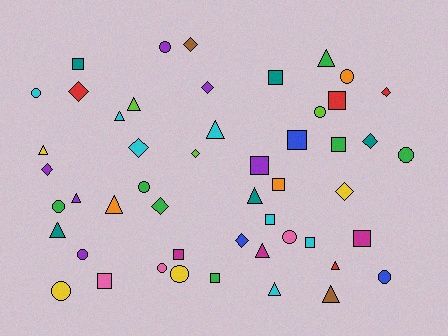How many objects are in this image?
There are 50 objects.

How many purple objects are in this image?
There are 6 purple objects.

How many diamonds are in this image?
There are 11 diamonds.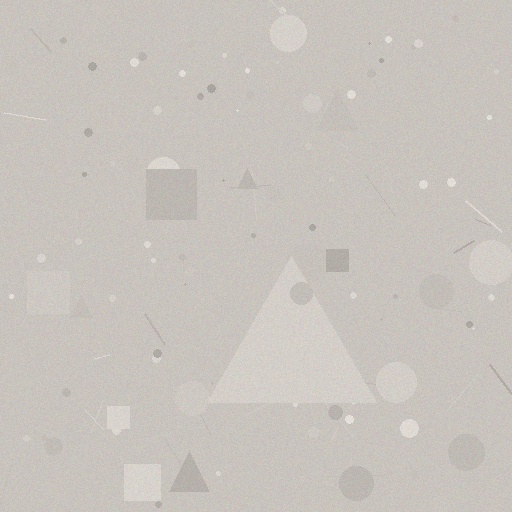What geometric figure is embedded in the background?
A triangle is embedded in the background.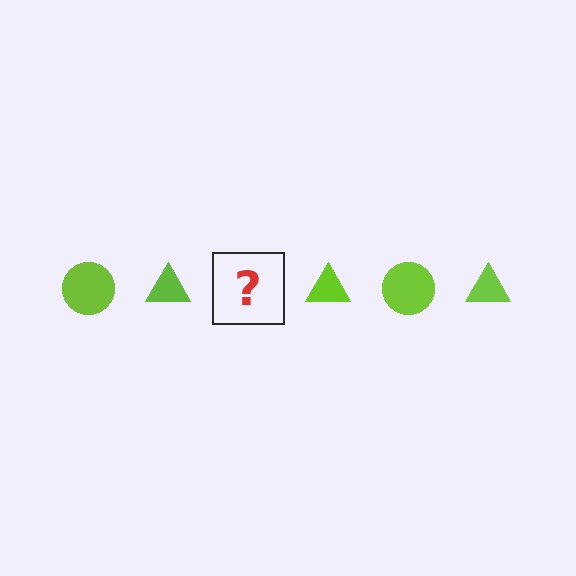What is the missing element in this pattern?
The missing element is a lime circle.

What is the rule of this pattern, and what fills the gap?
The rule is that the pattern cycles through circle, triangle shapes in lime. The gap should be filled with a lime circle.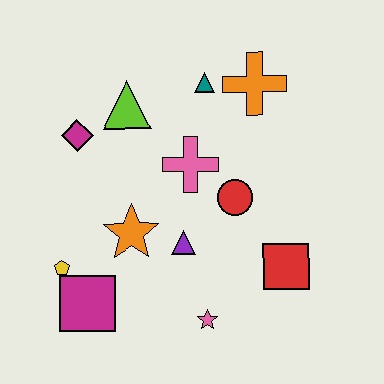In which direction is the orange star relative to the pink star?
The orange star is above the pink star.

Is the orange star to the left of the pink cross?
Yes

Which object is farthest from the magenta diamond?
The red square is farthest from the magenta diamond.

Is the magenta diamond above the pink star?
Yes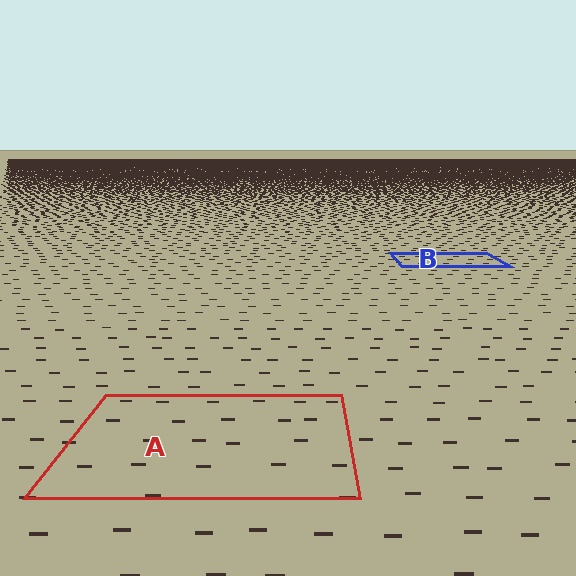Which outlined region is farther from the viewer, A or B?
Region B is farther from the viewer — the texture elements inside it appear smaller and more densely packed.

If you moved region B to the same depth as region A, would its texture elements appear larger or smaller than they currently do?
They would appear larger. At a closer depth, the same texture elements are projected at a bigger on-screen size.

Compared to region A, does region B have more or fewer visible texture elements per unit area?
Region B has more texture elements per unit area — they are packed more densely because it is farther away.